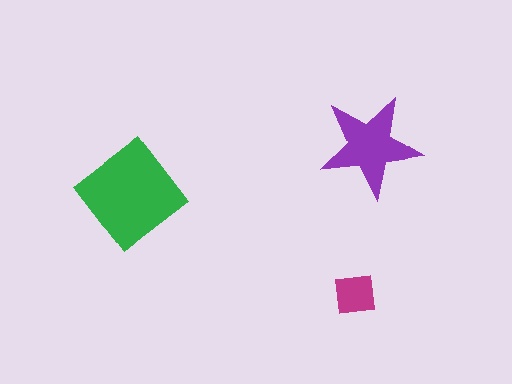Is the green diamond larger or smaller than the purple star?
Larger.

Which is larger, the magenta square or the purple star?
The purple star.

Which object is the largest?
The green diamond.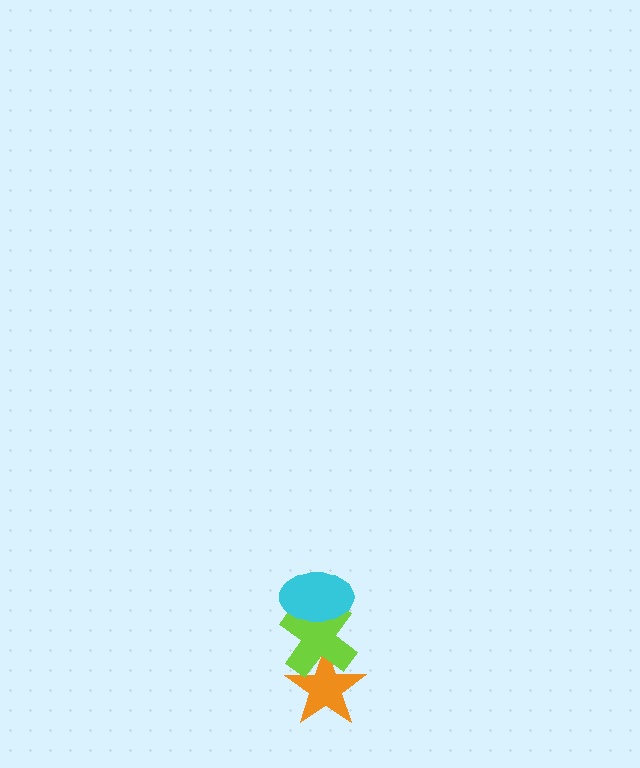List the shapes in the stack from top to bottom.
From top to bottom: the cyan ellipse, the lime cross, the orange star.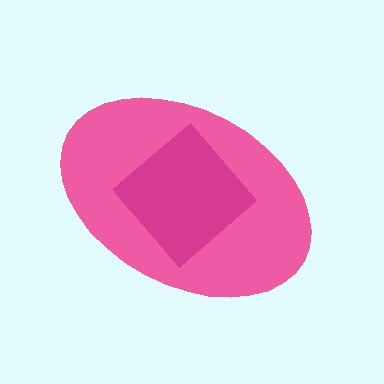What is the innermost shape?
The magenta diamond.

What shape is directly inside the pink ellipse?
The magenta diamond.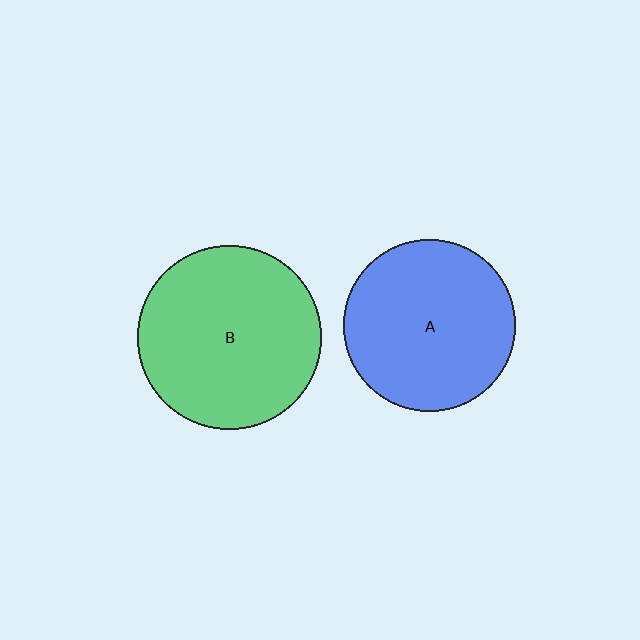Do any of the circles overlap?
No, none of the circles overlap.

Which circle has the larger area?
Circle B (green).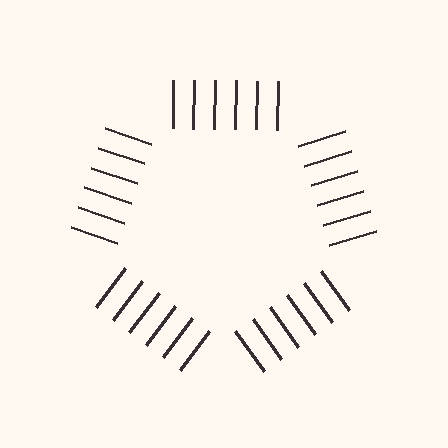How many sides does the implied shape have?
5 sides — the line-ends trace a pentagon.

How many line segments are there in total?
30 — 6 along each of the 5 edges.